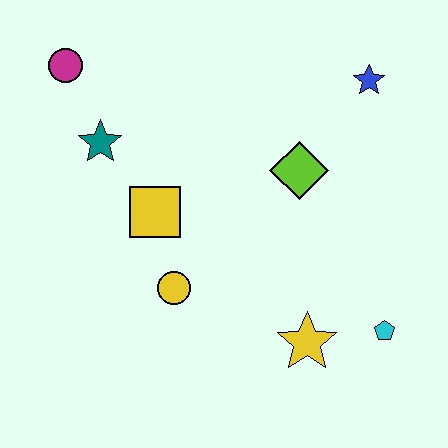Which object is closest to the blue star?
The lime diamond is closest to the blue star.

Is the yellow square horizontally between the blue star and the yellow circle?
No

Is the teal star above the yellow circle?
Yes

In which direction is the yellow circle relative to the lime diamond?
The yellow circle is to the left of the lime diamond.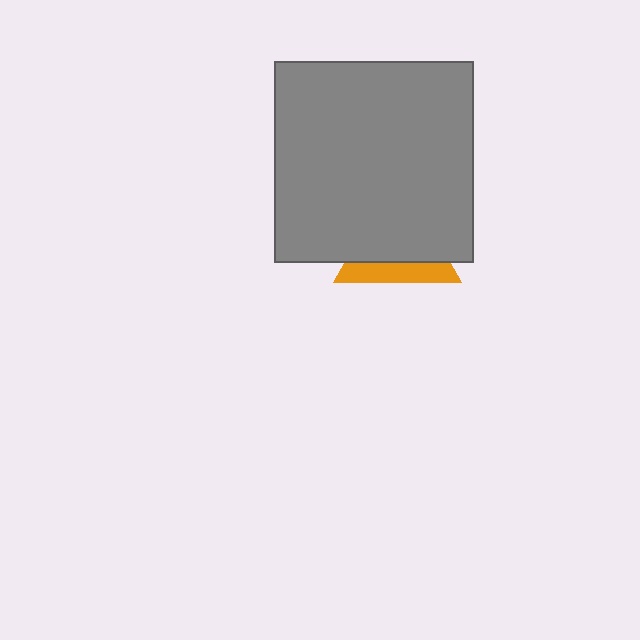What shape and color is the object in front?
The object in front is a gray rectangle.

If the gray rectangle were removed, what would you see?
You would see the complete orange triangle.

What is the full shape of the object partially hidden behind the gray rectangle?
The partially hidden object is an orange triangle.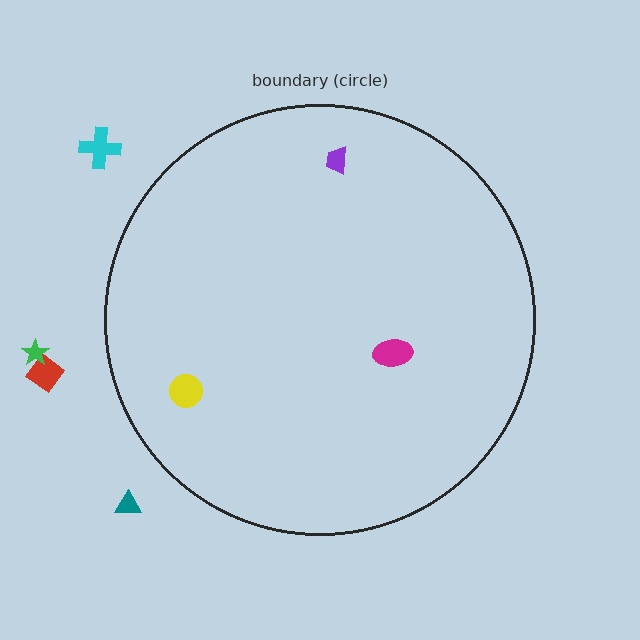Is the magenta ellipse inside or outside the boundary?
Inside.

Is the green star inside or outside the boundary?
Outside.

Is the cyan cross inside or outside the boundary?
Outside.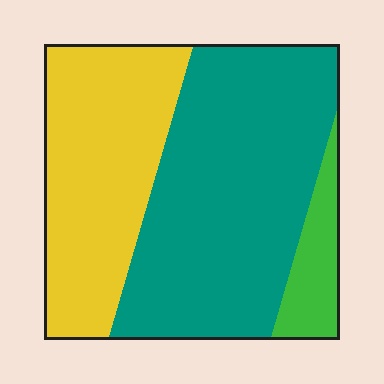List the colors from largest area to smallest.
From largest to smallest: teal, yellow, green.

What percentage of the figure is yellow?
Yellow takes up about three eighths (3/8) of the figure.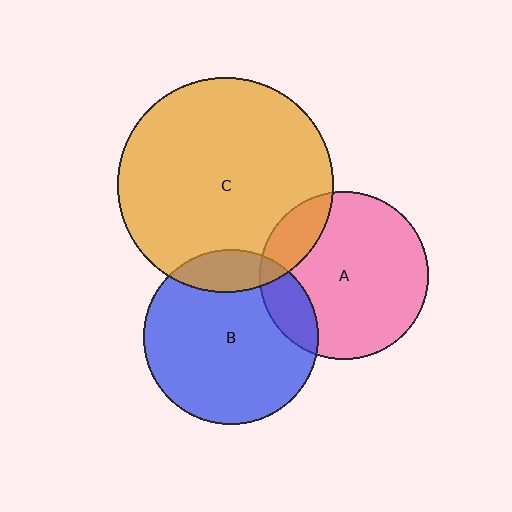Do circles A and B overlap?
Yes.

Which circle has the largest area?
Circle C (orange).